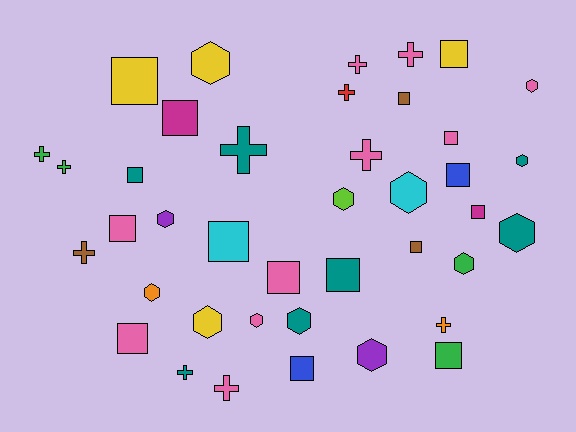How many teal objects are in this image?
There are 7 teal objects.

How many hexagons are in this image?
There are 13 hexagons.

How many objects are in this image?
There are 40 objects.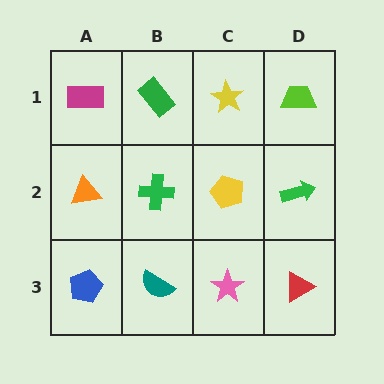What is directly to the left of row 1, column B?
A magenta rectangle.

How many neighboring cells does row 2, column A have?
3.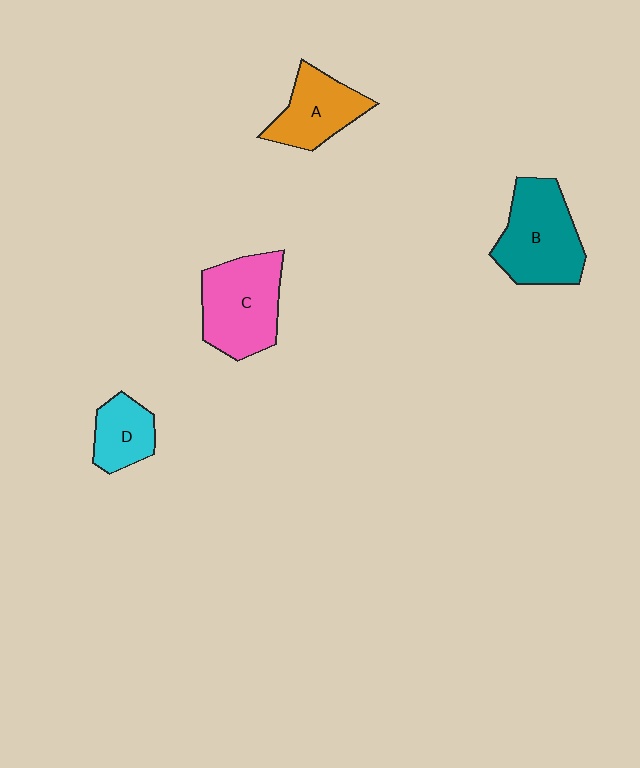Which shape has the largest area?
Shape B (teal).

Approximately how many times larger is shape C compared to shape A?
Approximately 1.4 times.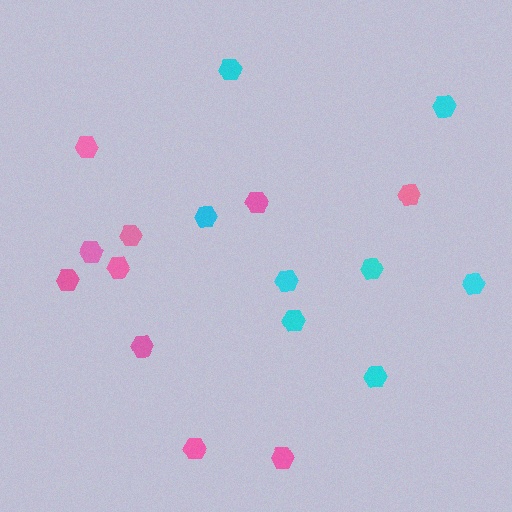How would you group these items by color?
There are 2 groups: one group of pink hexagons (10) and one group of cyan hexagons (8).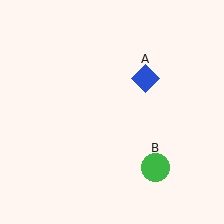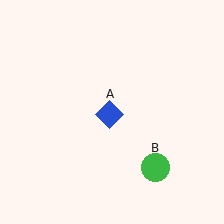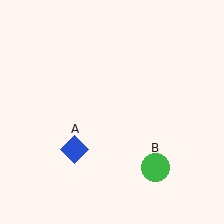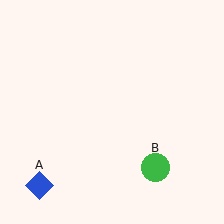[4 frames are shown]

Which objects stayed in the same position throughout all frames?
Green circle (object B) remained stationary.